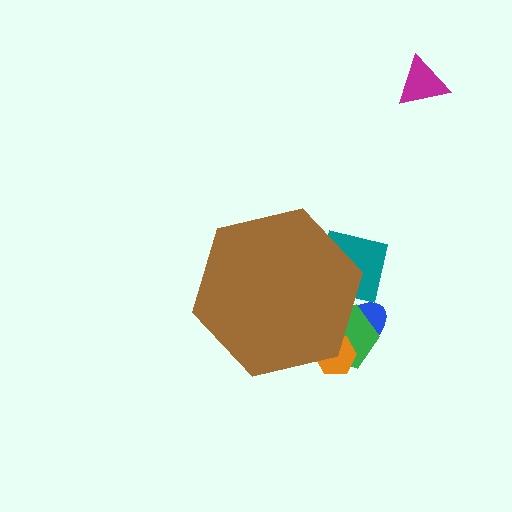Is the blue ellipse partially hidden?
Yes, the blue ellipse is partially hidden behind the brown hexagon.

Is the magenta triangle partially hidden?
No, the magenta triangle is fully visible.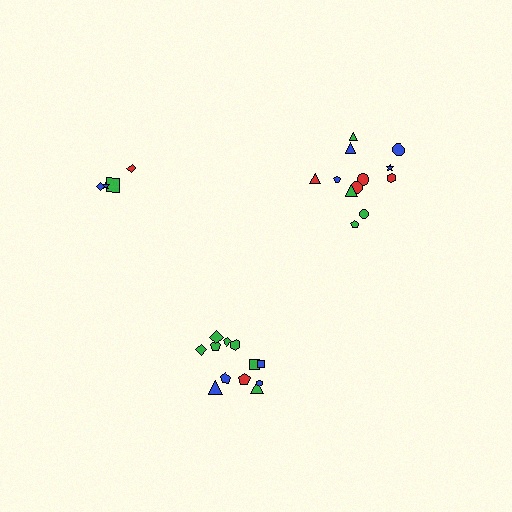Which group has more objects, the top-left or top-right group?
The top-right group.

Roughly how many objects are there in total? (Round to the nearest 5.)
Roughly 30 objects in total.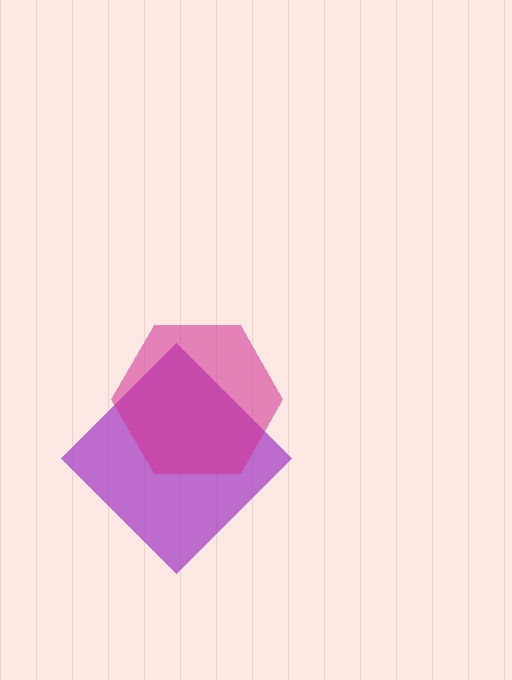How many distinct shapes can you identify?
There are 2 distinct shapes: a purple diamond, a magenta hexagon.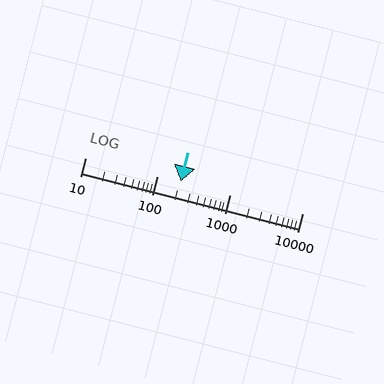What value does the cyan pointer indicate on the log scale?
The pointer indicates approximately 210.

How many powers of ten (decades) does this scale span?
The scale spans 3 decades, from 10 to 10000.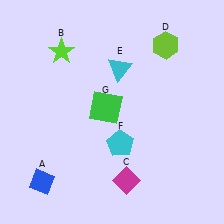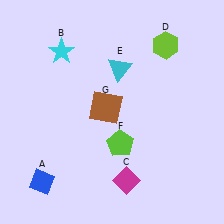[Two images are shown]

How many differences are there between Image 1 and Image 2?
There are 3 differences between the two images.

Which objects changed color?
B changed from lime to cyan. F changed from cyan to lime. G changed from green to brown.